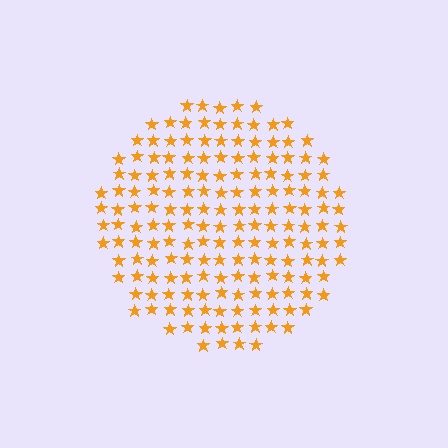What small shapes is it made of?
It is made of small stars.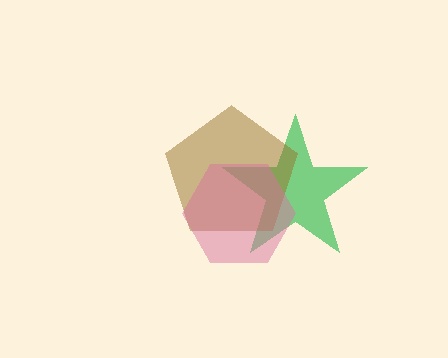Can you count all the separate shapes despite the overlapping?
Yes, there are 3 separate shapes.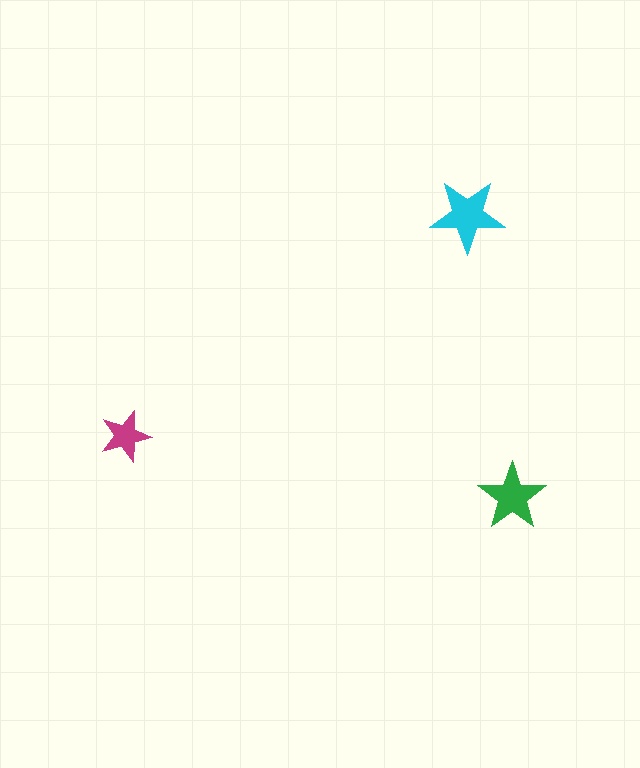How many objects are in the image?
There are 3 objects in the image.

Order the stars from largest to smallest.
the cyan one, the green one, the magenta one.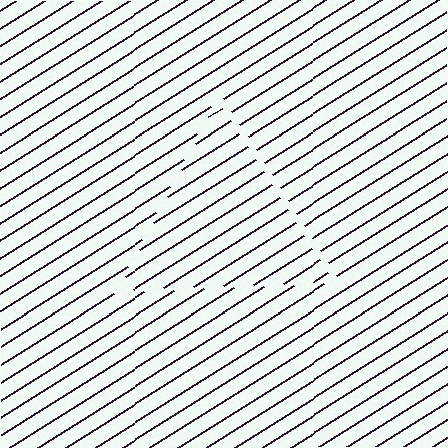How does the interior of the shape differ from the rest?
The interior of the shape contains the same grating, shifted by half a period — the contour is defined by the phase discontinuity where line-ends from the inner and outer gratings abut.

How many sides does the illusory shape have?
3 sides — the line-ends trace a triangle.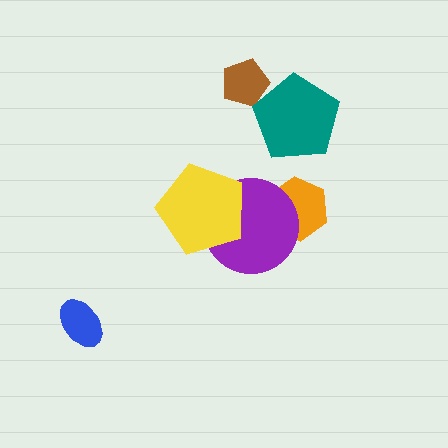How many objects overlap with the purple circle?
2 objects overlap with the purple circle.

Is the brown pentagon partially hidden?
Yes, it is partially covered by another shape.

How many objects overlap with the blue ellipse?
0 objects overlap with the blue ellipse.